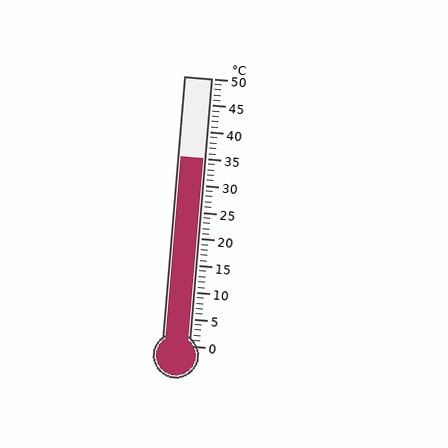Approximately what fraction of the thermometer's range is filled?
The thermometer is filled to approximately 70% of its range.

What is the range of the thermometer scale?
The thermometer scale ranges from 0°C to 50°C.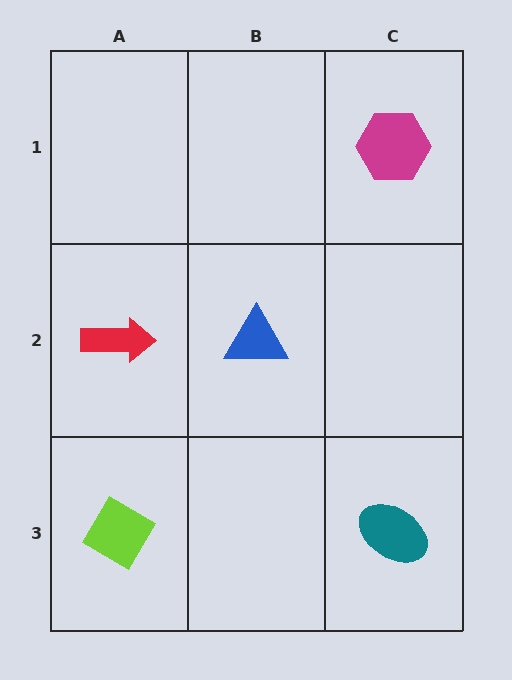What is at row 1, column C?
A magenta hexagon.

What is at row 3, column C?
A teal ellipse.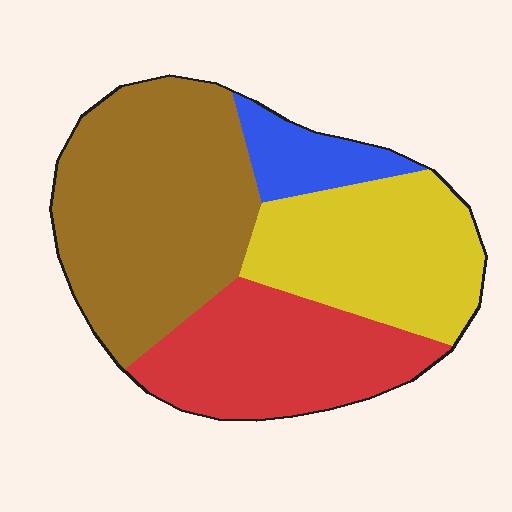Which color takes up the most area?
Brown, at roughly 40%.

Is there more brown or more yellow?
Brown.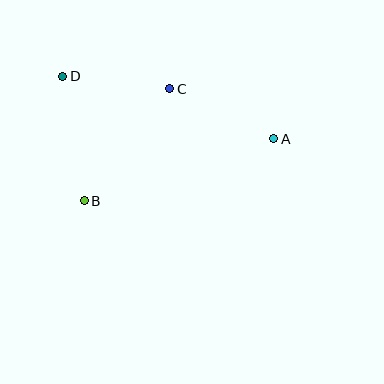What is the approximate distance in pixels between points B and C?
The distance between B and C is approximately 141 pixels.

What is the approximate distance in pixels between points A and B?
The distance between A and B is approximately 199 pixels.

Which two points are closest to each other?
Points C and D are closest to each other.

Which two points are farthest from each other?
Points A and D are farthest from each other.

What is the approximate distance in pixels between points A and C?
The distance between A and C is approximately 115 pixels.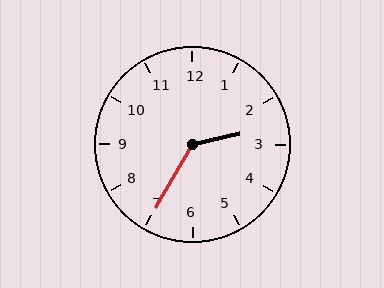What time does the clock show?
2:35.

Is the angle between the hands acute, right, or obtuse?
It is obtuse.